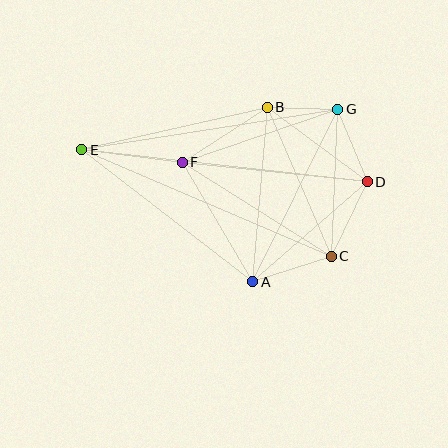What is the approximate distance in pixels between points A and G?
The distance between A and G is approximately 192 pixels.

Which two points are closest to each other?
Points B and G are closest to each other.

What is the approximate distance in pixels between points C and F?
The distance between C and F is approximately 176 pixels.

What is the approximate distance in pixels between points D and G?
The distance between D and G is approximately 78 pixels.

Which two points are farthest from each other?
Points D and E are farthest from each other.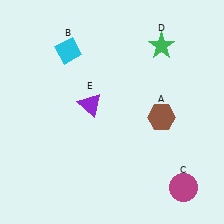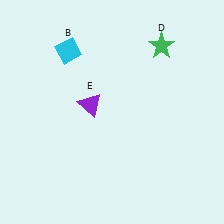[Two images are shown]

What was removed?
The brown hexagon (A), the magenta circle (C) were removed in Image 2.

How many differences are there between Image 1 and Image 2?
There are 2 differences between the two images.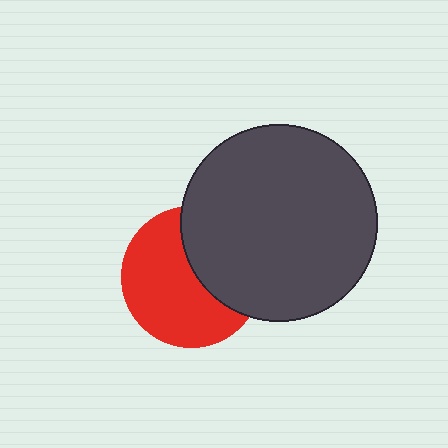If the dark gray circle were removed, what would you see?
You would see the complete red circle.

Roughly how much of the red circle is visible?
About half of it is visible (roughly 61%).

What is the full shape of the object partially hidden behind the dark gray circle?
The partially hidden object is a red circle.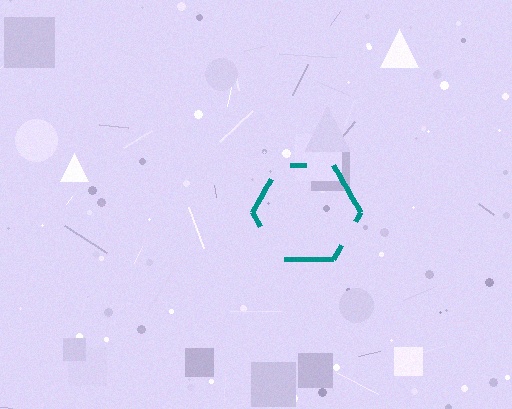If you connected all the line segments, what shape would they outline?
They would outline a hexagon.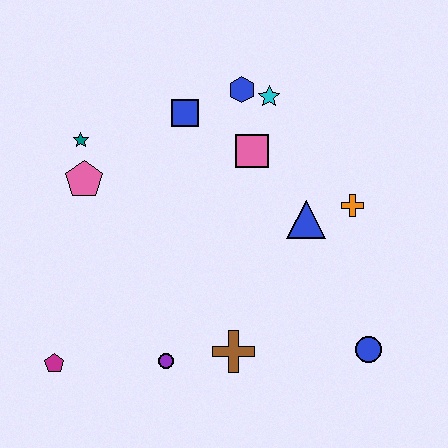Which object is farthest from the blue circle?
The teal star is farthest from the blue circle.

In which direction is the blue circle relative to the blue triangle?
The blue circle is below the blue triangle.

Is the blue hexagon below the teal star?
No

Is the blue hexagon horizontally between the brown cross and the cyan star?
Yes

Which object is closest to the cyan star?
The blue hexagon is closest to the cyan star.